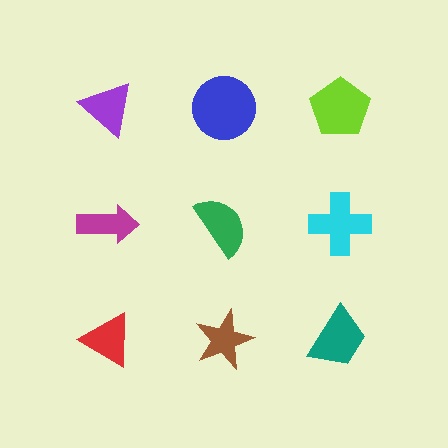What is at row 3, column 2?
A brown star.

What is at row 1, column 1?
A purple triangle.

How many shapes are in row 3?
3 shapes.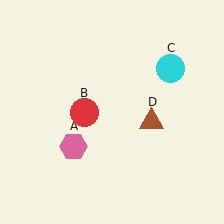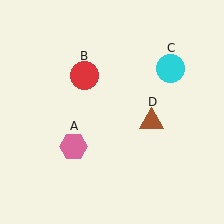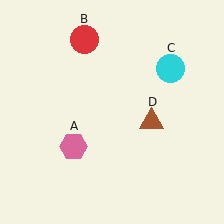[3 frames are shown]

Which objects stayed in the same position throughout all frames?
Pink hexagon (object A) and cyan circle (object C) and brown triangle (object D) remained stationary.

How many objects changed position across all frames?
1 object changed position: red circle (object B).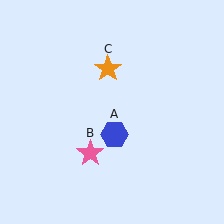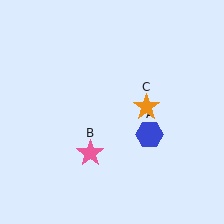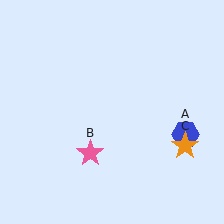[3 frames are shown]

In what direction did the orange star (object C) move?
The orange star (object C) moved down and to the right.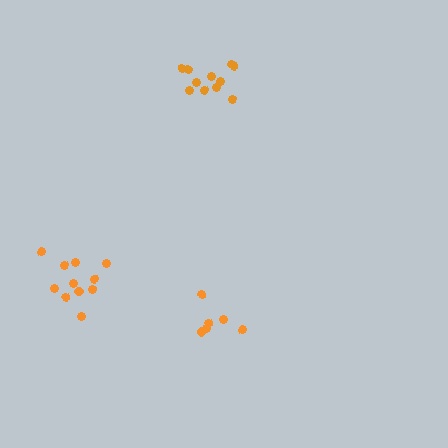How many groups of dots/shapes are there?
There are 3 groups.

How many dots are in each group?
Group 1: 11 dots, Group 2: 6 dots, Group 3: 11 dots (28 total).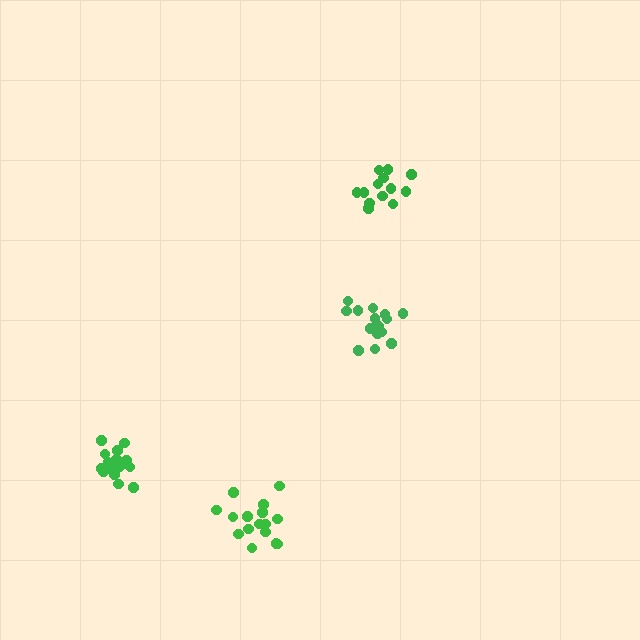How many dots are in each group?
Group 1: 16 dots, Group 2: 16 dots, Group 3: 13 dots, Group 4: 16 dots (61 total).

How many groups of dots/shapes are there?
There are 4 groups.